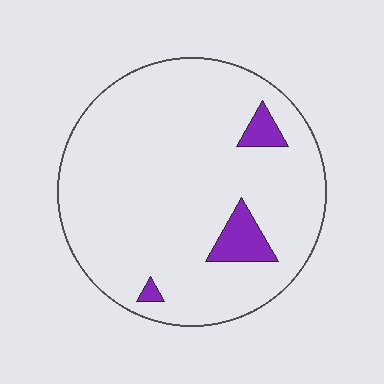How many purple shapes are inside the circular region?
3.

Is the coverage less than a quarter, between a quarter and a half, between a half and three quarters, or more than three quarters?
Less than a quarter.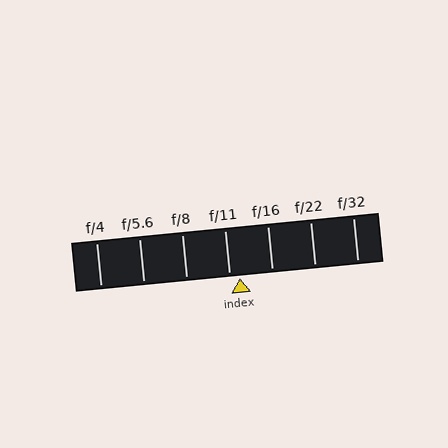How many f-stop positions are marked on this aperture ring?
There are 7 f-stop positions marked.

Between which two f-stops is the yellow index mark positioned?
The index mark is between f/11 and f/16.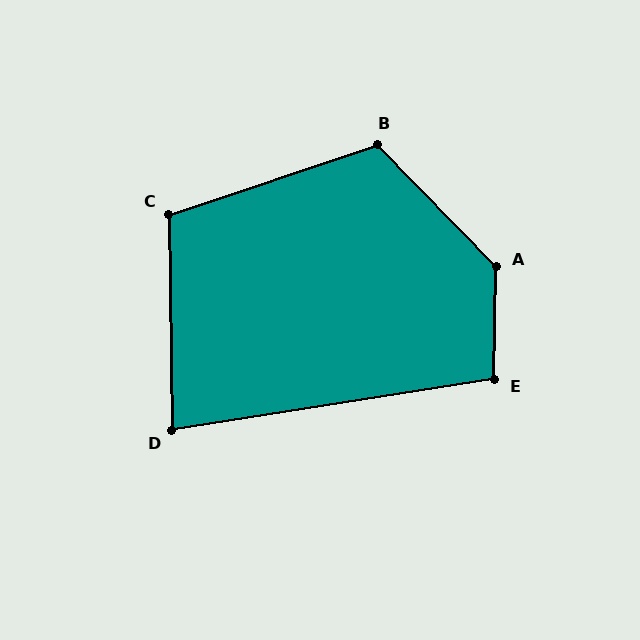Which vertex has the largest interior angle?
A, at approximately 135 degrees.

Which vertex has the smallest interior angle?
D, at approximately 82 degrees.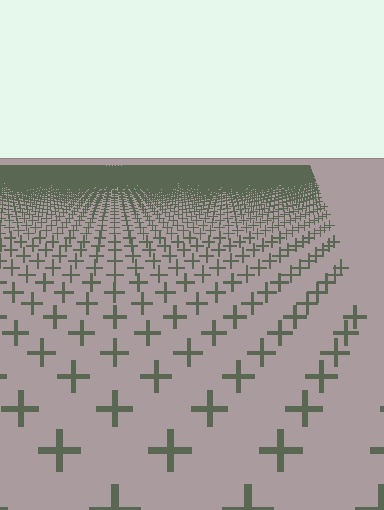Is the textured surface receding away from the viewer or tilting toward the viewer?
The surface is receding away from the viewer. Texture elements get smaller and denser toward the top.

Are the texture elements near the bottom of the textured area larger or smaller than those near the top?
Larger. Near the bottom, elements are closer to the viewer and appear at a bigger on-screen size.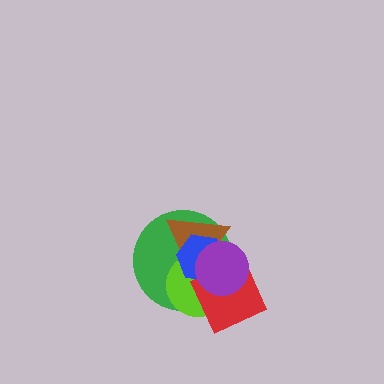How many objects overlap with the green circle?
5 objects overlap with the green circle.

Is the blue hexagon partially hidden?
Yes, it is partially covered by another shape.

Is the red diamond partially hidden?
Yes, it is partially covered by another shape.